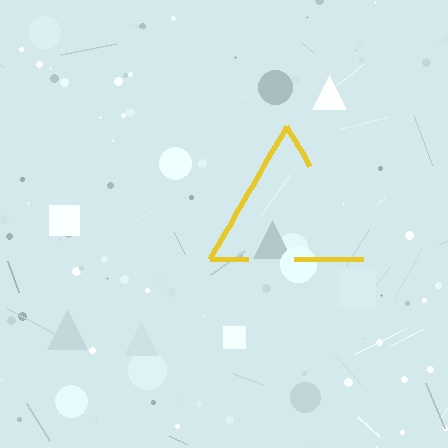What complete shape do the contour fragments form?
The contour fragments form a triangle.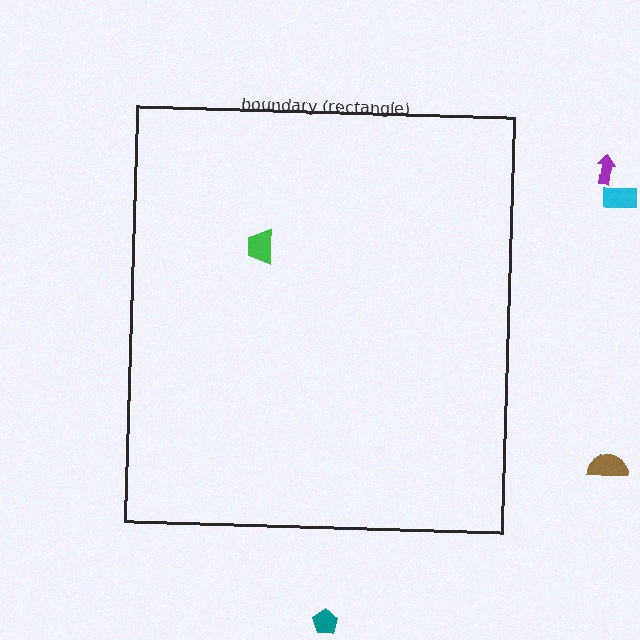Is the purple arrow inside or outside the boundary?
Outside.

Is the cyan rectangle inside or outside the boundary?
Outside.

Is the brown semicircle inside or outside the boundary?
Outside.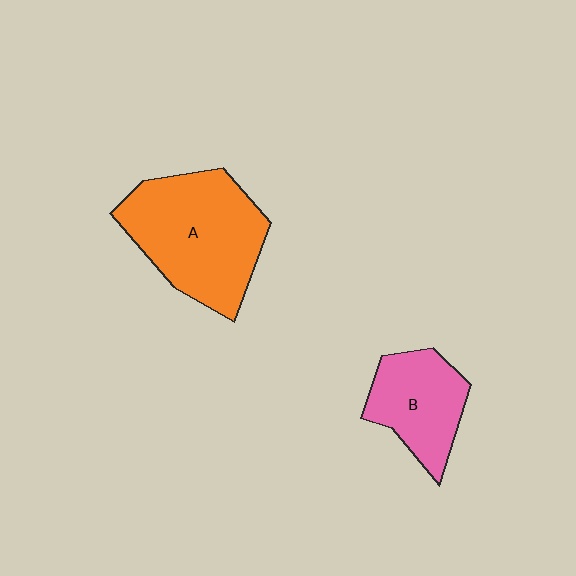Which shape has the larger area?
Shape A (orange).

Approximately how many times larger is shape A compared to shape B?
Approximately 1.7 times.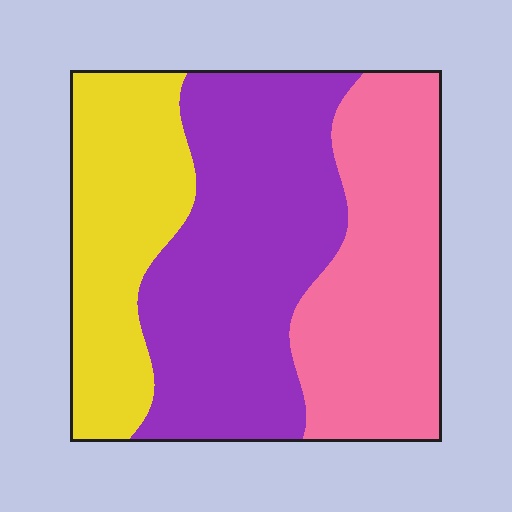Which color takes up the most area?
Purple, at roughly 40%.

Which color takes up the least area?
Yellow, at roughly 25%.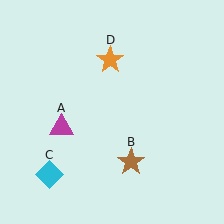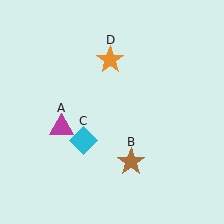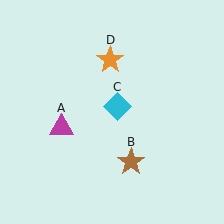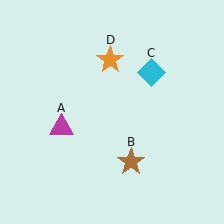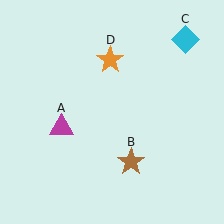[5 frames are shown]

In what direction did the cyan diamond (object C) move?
The cyan diamond (object C) moved up and to the right.